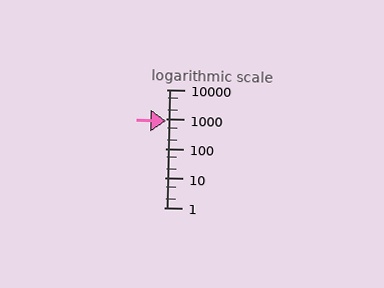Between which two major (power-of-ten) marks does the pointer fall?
The pointer is between 100 and 1000.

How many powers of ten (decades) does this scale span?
The scale spans 4 decades, from 1 to 10000.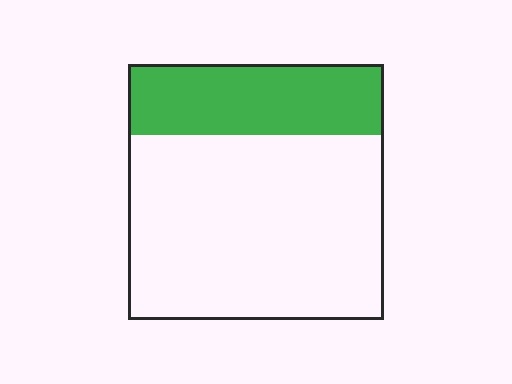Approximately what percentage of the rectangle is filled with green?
Approximately 30%.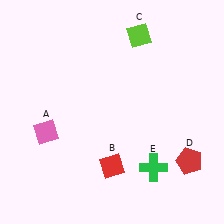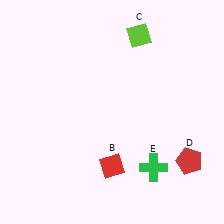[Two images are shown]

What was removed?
The pink diamond (A) was removed in Image 2.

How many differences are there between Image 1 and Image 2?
There is 1 difference between the two images.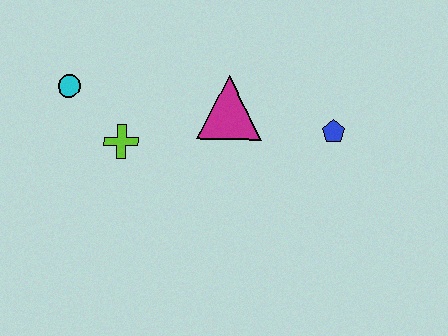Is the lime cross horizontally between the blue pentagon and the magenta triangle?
No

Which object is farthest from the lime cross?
The blue pentagon is farthest from the lime cross.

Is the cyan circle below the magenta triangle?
No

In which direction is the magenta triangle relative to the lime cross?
The magenta triangle is to the right of the lime cross.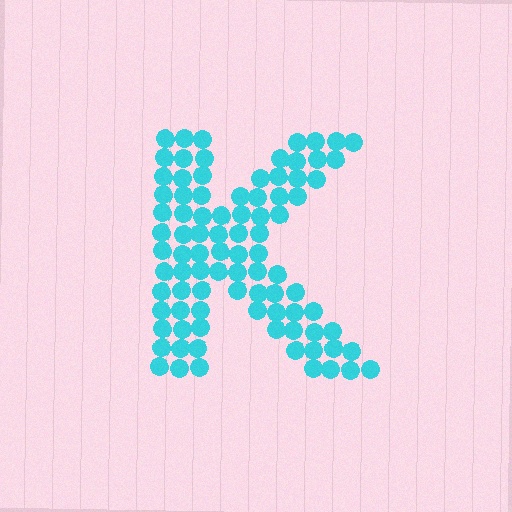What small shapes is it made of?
It is made of small circles.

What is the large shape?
The large shape is the letter K.